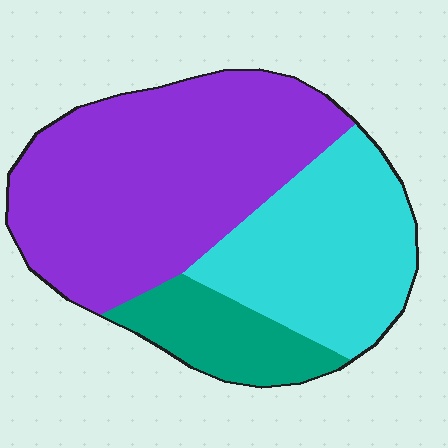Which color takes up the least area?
Teal, at roughly 15%.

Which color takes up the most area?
Purple, at roughly 55%.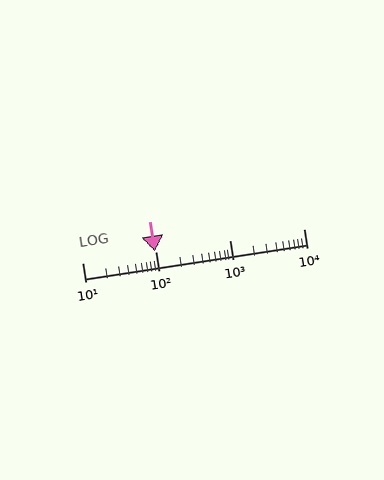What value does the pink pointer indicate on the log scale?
The pointer indicates approximately 95.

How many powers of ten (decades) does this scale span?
The scale spans 3 decades, from 10 to 10000.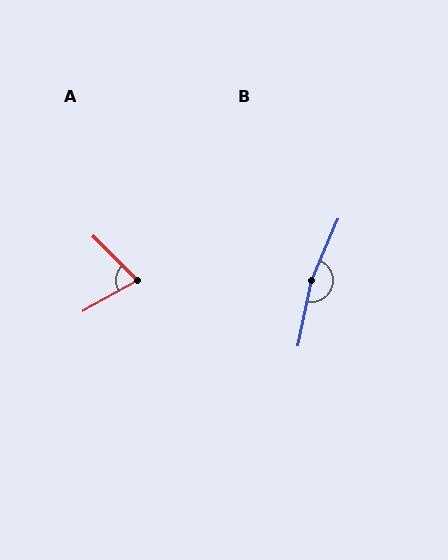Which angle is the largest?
B, at approximately 168 degrees.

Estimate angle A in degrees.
Approximately 75 degrees.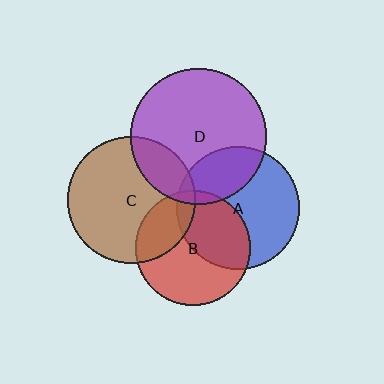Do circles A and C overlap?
Yes.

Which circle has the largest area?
Circle D (purple).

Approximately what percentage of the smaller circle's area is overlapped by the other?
Approximately 5%.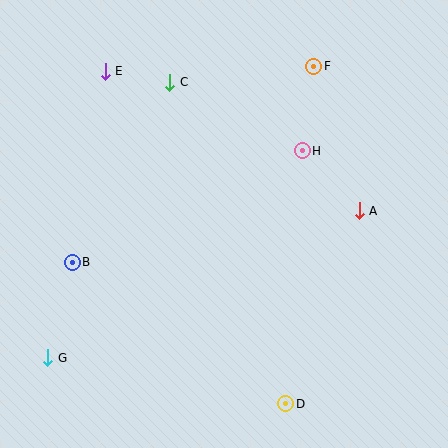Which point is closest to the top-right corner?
Point F is closest to the top-right corner.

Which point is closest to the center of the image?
Point H at (302, 151) is closest to the center.